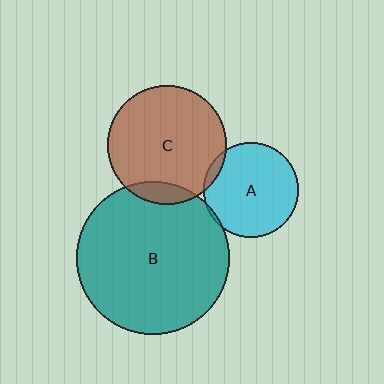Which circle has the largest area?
Circle B (teal).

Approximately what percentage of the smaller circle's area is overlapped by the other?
Approximately 5%.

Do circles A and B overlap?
Yes.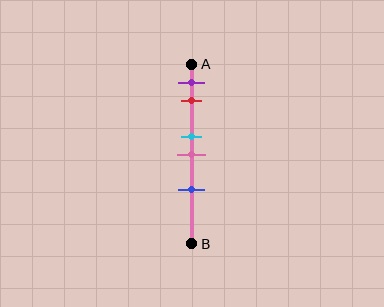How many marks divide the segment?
There are 5 marks dividing the segment.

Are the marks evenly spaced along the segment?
No, the marks are not evenly spaced.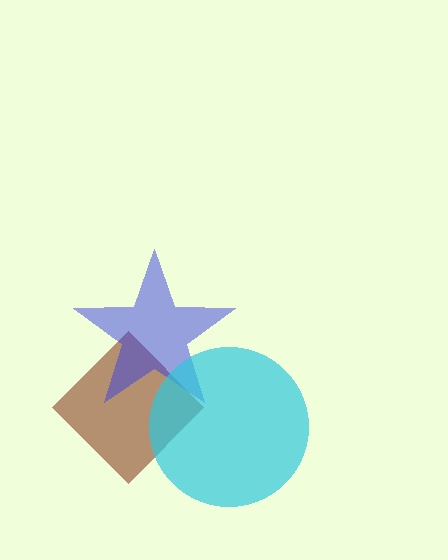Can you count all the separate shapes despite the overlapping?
Yes, there are 3 separate shapes.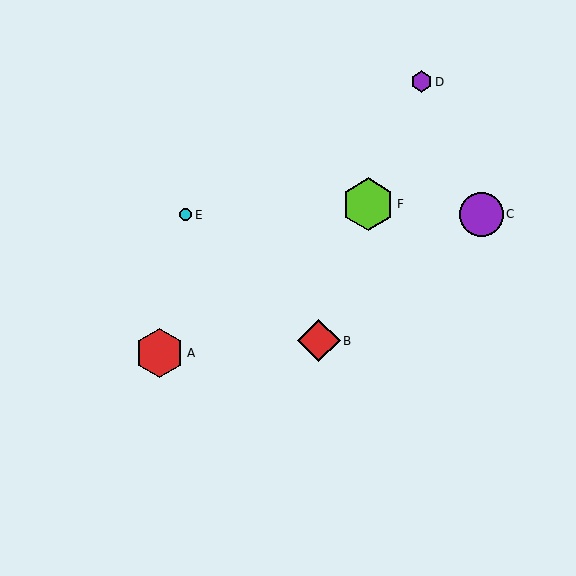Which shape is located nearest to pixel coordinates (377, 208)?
The lime hexagon (labeled F) at (368, 204) is nearest to that location.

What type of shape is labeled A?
Shape A is a red hexagon.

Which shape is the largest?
The lime hexagon (labeled F) is the largest.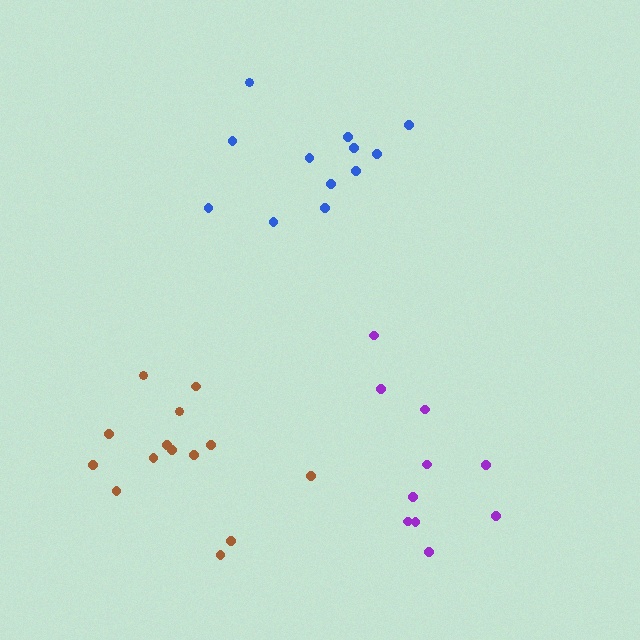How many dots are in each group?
Group 1: 10 dots, Group 2: 14 dots, Group 3: 12 dots (36 total).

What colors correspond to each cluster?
The clusters are colored: purple, brown, blue.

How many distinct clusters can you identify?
There are 3 distinct clusters.